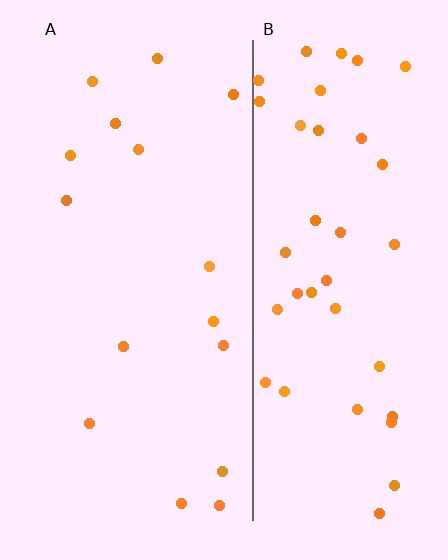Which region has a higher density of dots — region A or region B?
B (the right).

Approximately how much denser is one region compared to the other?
Approximately 2.6× — region B over region A.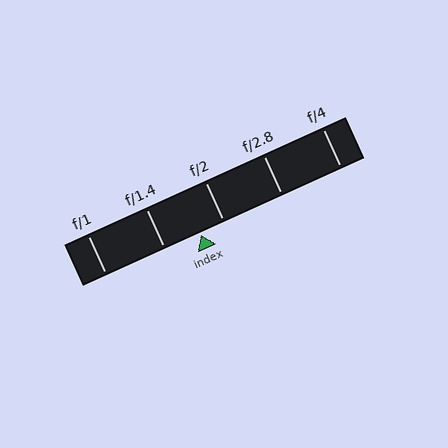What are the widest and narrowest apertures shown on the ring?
The widest aperture shown is f/1 and the narrowest is f/4.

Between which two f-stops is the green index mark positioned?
The index mark is between f/1.4 and f/2.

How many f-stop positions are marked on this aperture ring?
There are 5 f-stop positions marked.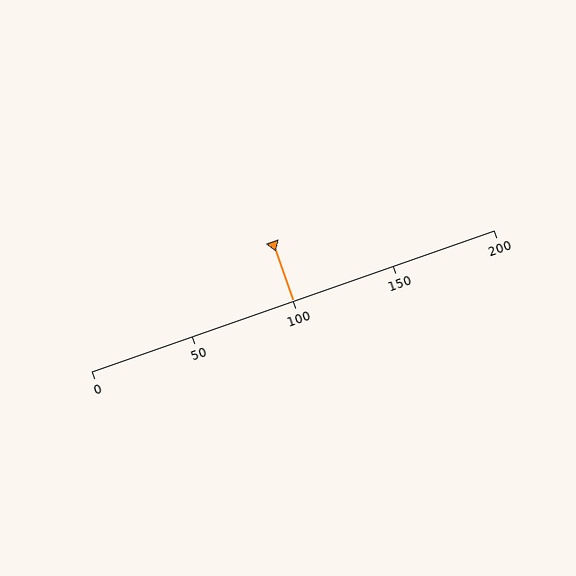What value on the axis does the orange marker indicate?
The marker indicates approximately 100.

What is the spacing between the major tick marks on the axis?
The major ticks are spaced 50 apart.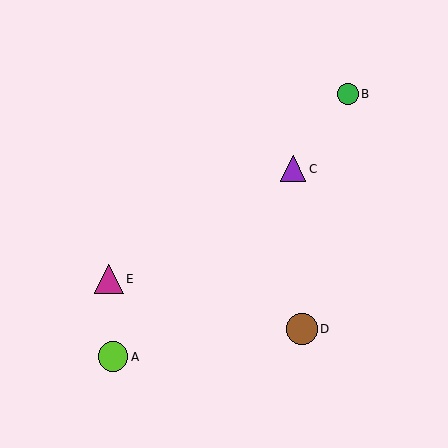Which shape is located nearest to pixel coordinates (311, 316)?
The brown circle (labeled D) at (302, 329) is nearest to that location.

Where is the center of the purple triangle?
The center of the purple triangle is at (293, 169).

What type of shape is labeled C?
Shape C is a purple triangle.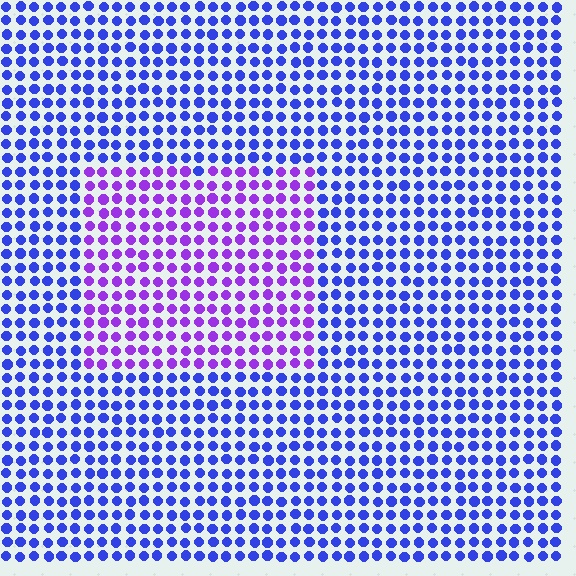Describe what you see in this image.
The image is filled with small blue elements in a uniform arrangement. A rectangle-shaped region is visible where the elements are tinted to a slightly different hue, forming a subtle color boundary.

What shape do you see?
I see a rectangle.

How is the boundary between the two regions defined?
The boundary is defined purely by a slight shift in hue (about 41 degrees). Spacing, size, and orientation are identical on both sides.